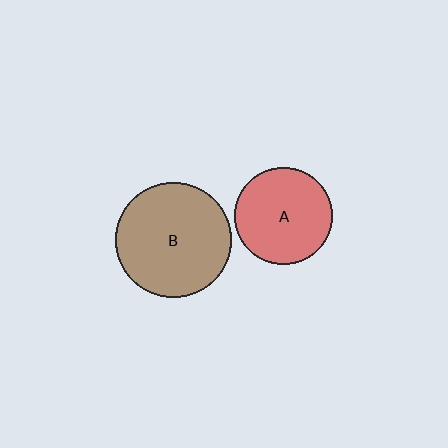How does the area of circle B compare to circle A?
Approximately 1.4 times.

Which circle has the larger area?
Circle B (brown).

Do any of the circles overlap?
No, none of the circles overlap.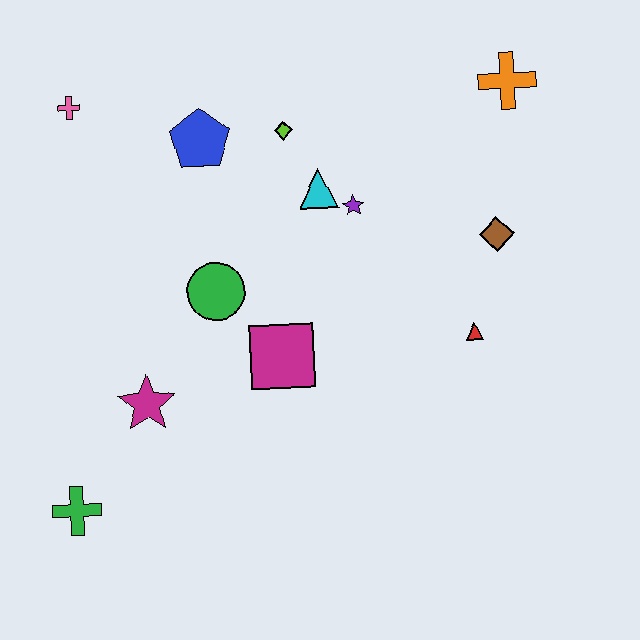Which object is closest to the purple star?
The cyan triangle is closest to the purple star.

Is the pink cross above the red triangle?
Yes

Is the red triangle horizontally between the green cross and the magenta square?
No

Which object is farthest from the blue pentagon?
The green cross is farthest from the blue pentagon.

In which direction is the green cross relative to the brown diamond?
The green cross is to the left of the brown diamond.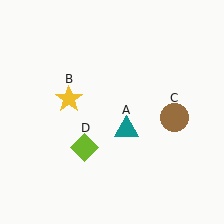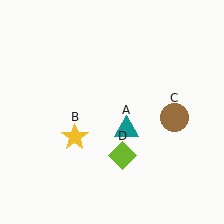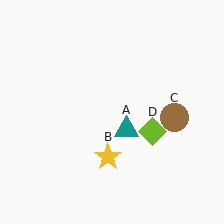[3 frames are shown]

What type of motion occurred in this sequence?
The yellow star (object B), lime diamond (object D) rotated counterclockwise around the center of the scene.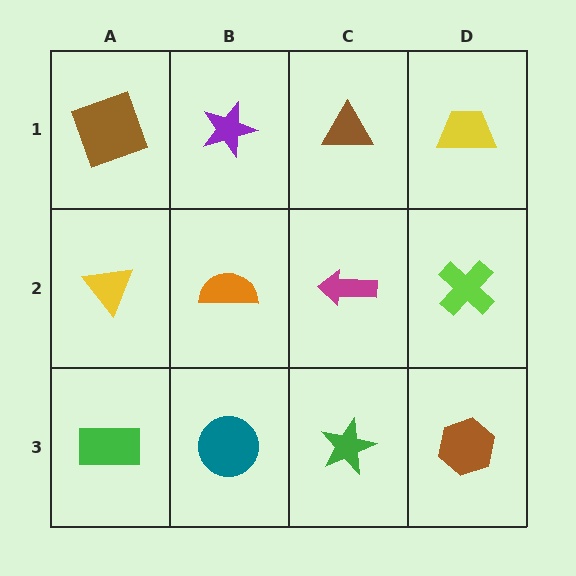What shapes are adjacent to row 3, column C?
A magenta arrow (row 2, column C), a teal circle (row 3, column B), a brown hexagon (row 3, column D).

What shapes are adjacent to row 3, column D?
A lime cross (row 2, column D), a green star (row 3, column C).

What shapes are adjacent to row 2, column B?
A purple star (row 1, column B), a teal circle (row 3, column B), a yellow triangle (row 2, column A), a magenta arrow (row 2, column C).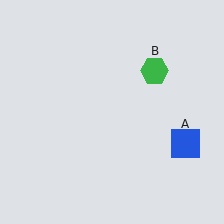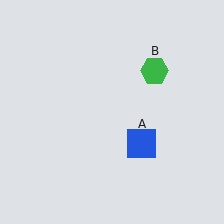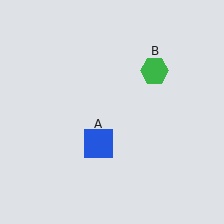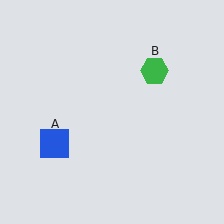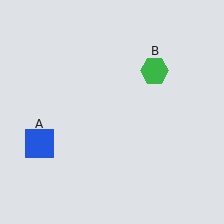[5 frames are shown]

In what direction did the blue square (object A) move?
The blue square (object A) moved left.